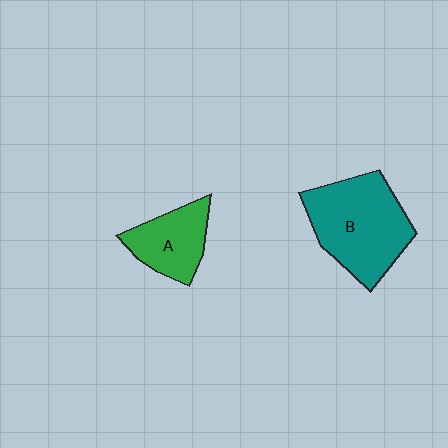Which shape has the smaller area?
Shape A (green).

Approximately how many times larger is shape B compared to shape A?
Approximately 1.8 times.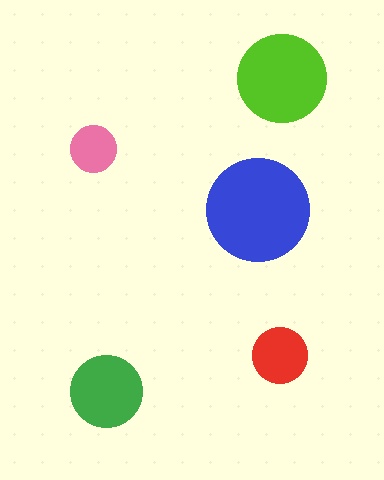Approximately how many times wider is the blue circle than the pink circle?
About 2 times wider.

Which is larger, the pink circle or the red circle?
The red one.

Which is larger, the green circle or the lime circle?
The lime one.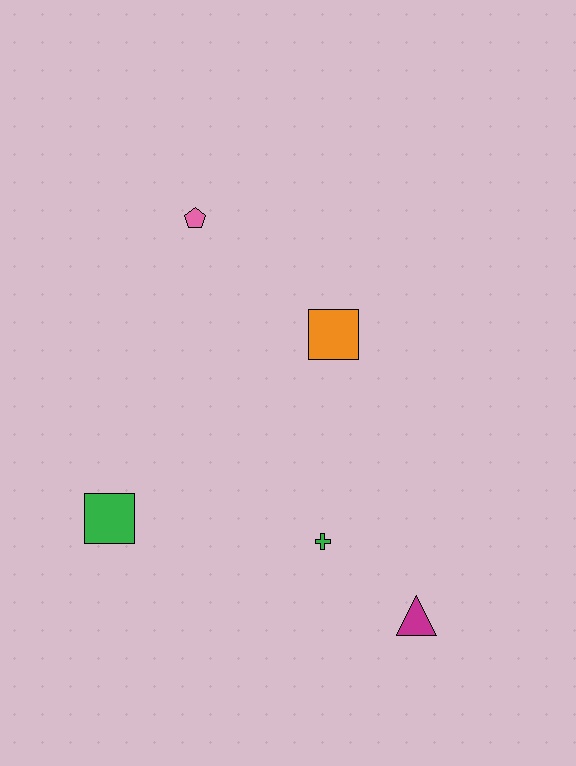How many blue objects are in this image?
There are no blue objects.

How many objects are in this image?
There are 5 objects.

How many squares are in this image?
There are 2 squares.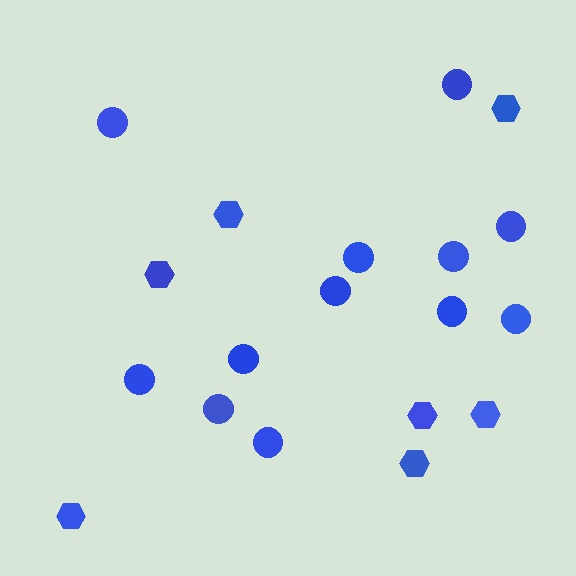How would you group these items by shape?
There are 2 groups: one group of circles (12) and one group of hexagons (7).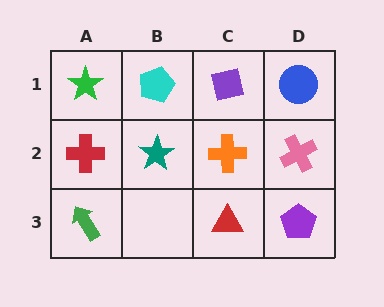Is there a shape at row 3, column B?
No, that cell is empty.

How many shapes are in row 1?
4 shapes.